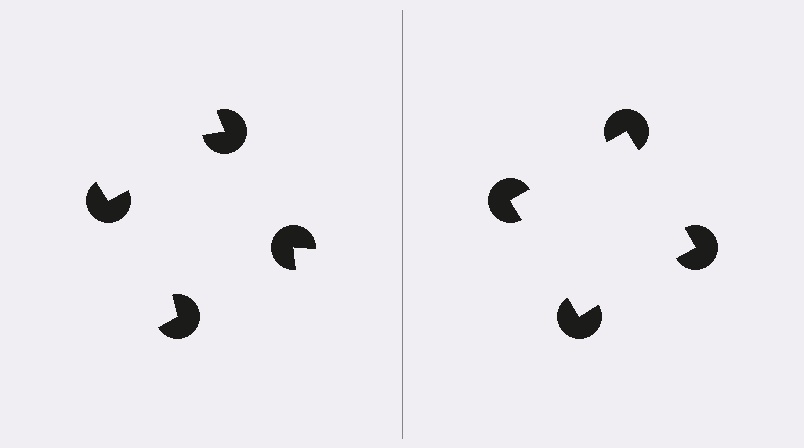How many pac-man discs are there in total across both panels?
8 — 4 on each side.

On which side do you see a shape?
An illusory square appears on the right side. On the left side the wedge cuts are rotated, so no coherent shape forms.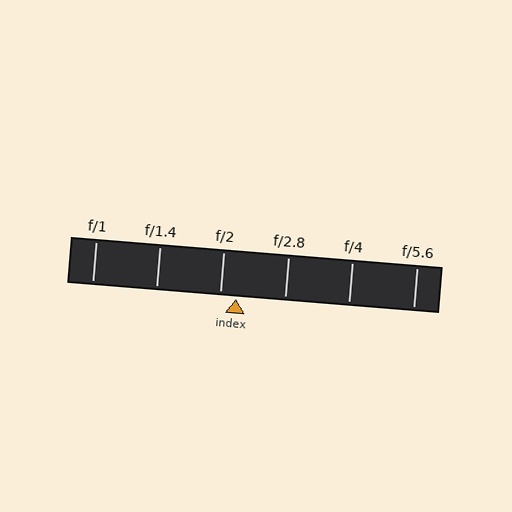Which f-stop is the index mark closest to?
The index mark is closest to f/2.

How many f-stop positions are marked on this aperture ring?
There are 6 f-stop positions marked.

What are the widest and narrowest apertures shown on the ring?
The widest aperture shown is f/1 and the narrowest is f/5.6.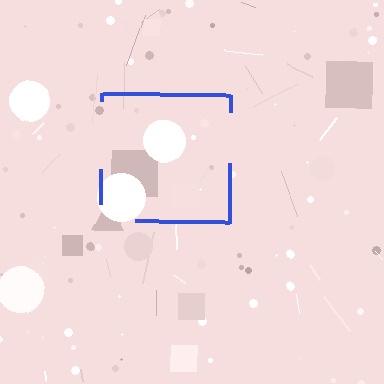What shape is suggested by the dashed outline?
The dashed outline suggests a square.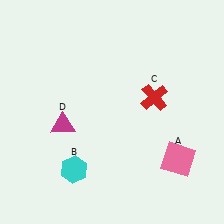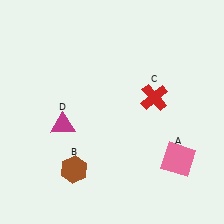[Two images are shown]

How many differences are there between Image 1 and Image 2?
There is 1 difference between the two images.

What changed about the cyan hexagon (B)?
In Image 1, B is cyan. In Image 2, it changed to brown.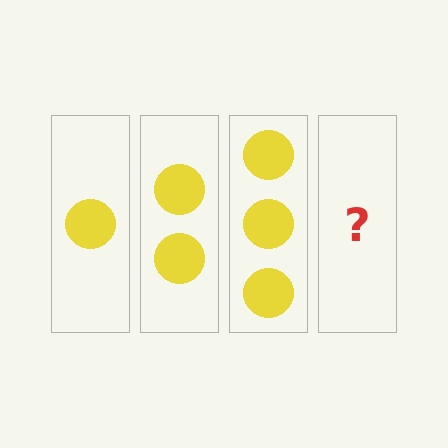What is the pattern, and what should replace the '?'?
The pattern is that each step adds one more circle. The '?' should be 4 circles.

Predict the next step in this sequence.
The next step is 4 circles.